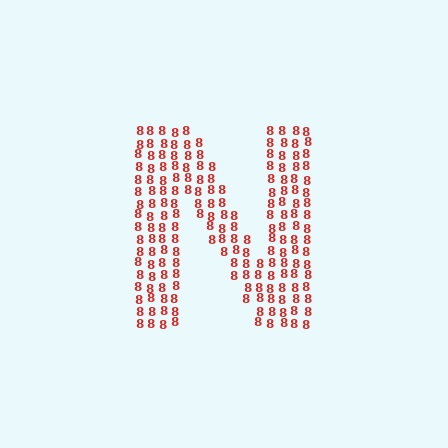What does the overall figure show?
The overall figure shows the letter N.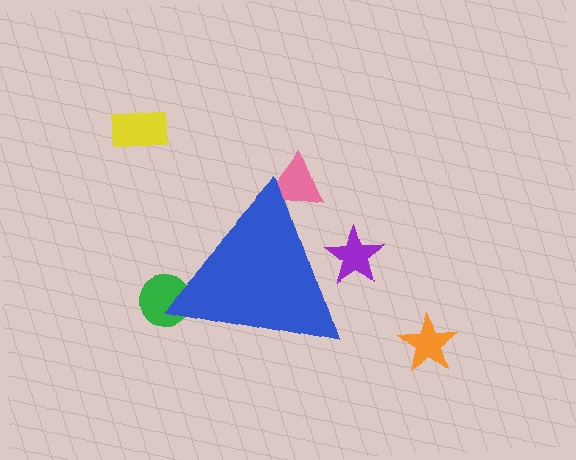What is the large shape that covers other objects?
A blue triangle.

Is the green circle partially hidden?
Yes, the green circle is partially hidden behind the blue triangle.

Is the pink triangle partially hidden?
Yes, the pink triangle is partially hidden behind the blue triangle.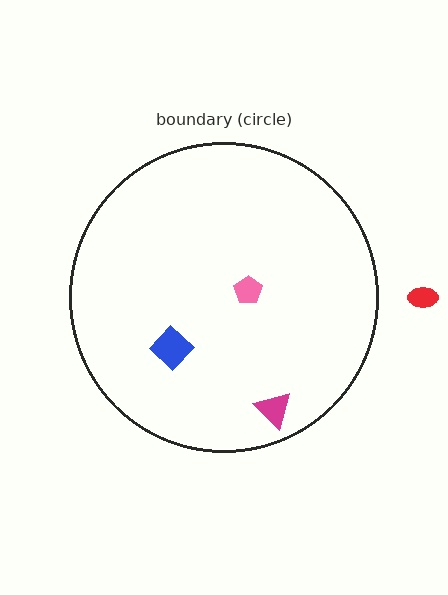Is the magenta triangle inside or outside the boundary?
Inside.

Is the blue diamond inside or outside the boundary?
Inside.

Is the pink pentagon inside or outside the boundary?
Inside.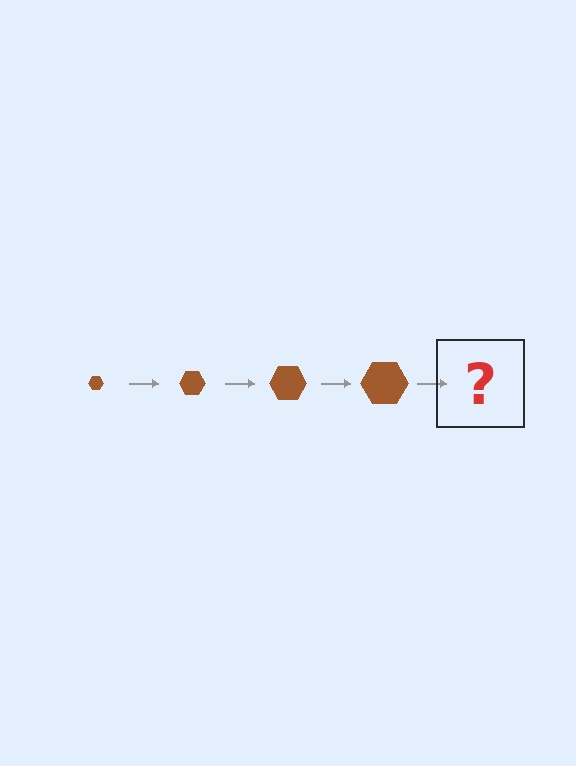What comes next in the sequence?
The next element should be a brown hexagon, larger than the previous one.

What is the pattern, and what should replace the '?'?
The pattern is that the hexagon gets progressively larger each step. The '?' should be a brown hexagon, larger than the previous one.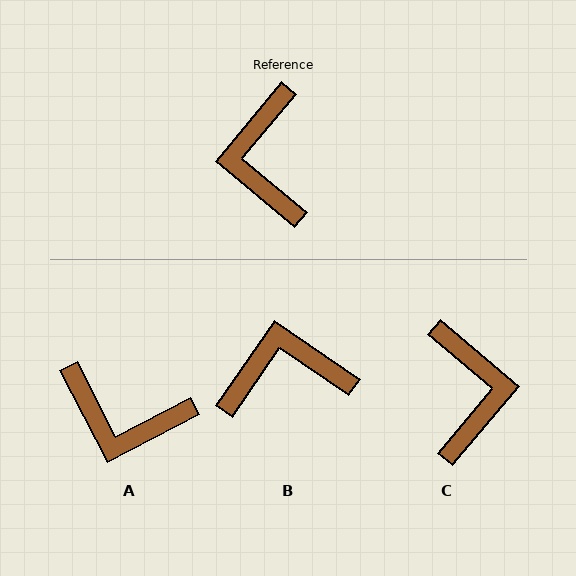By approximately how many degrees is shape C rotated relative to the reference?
Approximately 180 degrees counter-clockwise.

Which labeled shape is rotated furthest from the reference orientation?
C, about 180 degrees away.